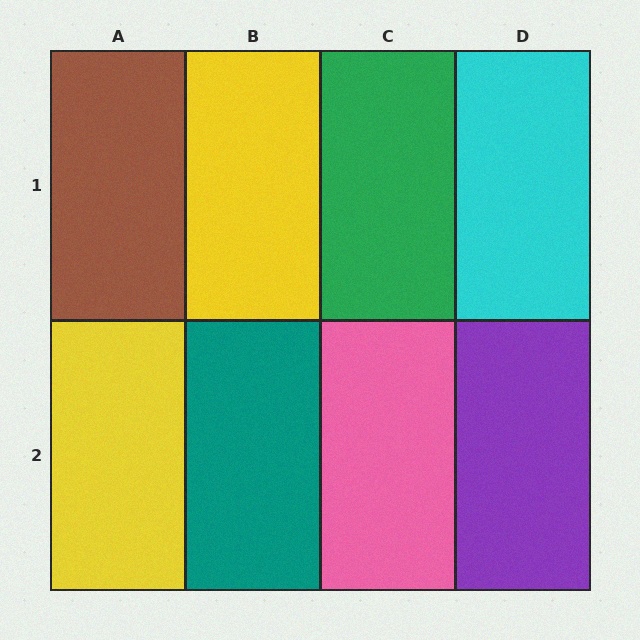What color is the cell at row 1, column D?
Cyan.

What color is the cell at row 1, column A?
Brown.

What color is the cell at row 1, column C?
Green.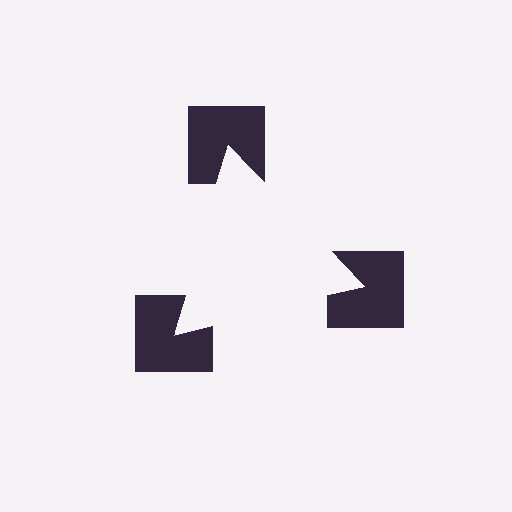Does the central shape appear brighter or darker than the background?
It typically appears slightly brighter than the background, even though no actual brightness change is drawn.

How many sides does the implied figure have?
3 sides.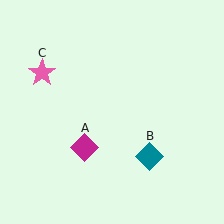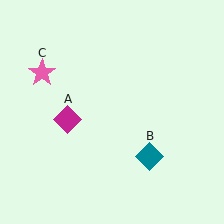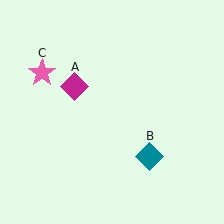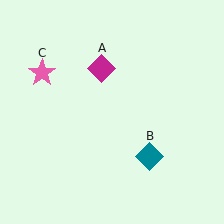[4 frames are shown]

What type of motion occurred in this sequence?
The magenta diamond (object A) rotated clockwise around the center of the scene.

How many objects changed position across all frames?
1 object changed position: magenta diamond (object A).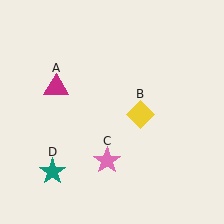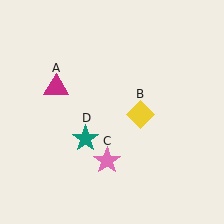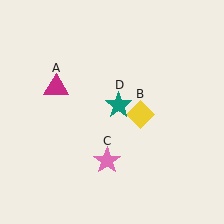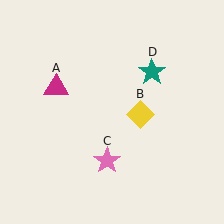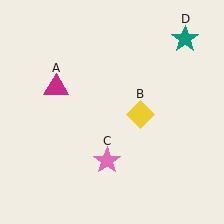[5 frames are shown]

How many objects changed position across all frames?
1 object changed position: teal star (object D).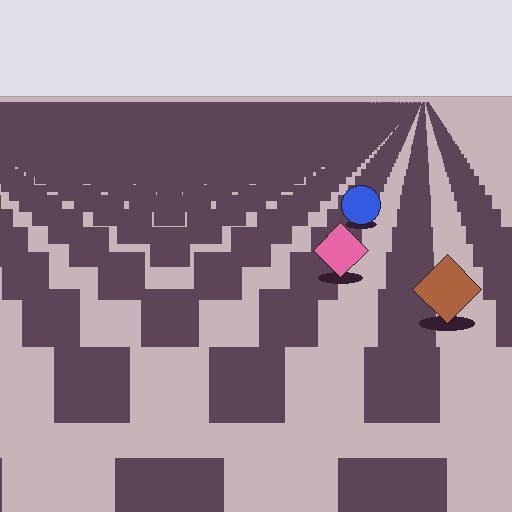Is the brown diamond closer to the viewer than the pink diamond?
Yes. The brown diamond is closer — you can tell from the texture gradient: the ground texture is coarser near it.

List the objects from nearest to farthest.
From nearest to farthest: the brown diamond, the pink diamond, the blue circle.